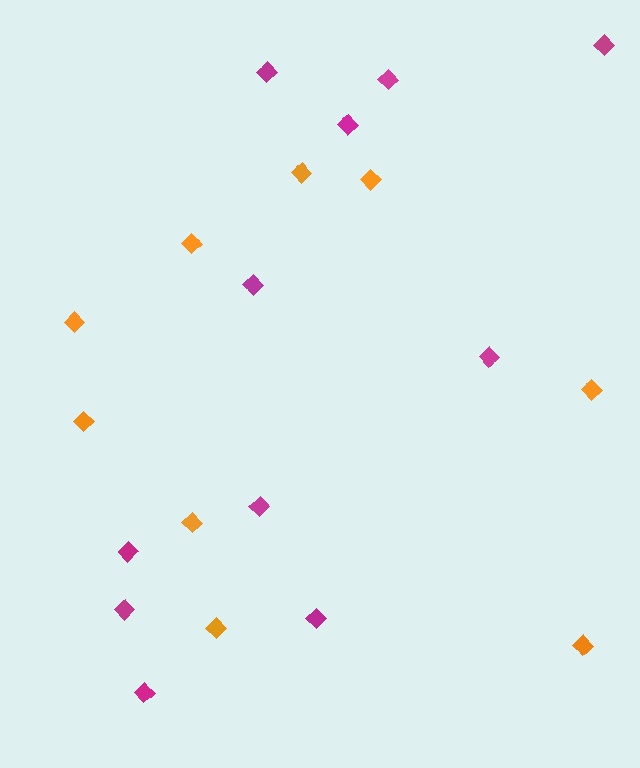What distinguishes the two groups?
There are 2 groups: one group of orange diamonds (9) and one group of magenta diamonds (11).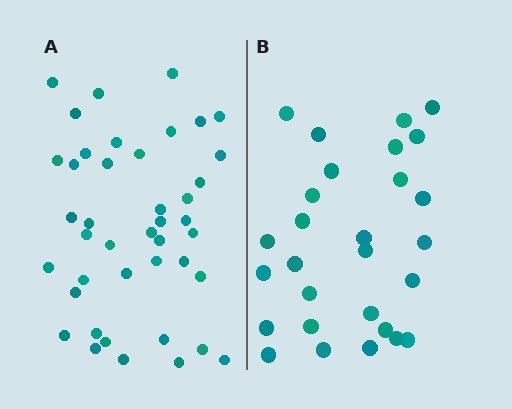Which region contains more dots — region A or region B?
Region A (the left region) has more dots.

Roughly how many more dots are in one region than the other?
Region A has approximately 15 more dots than region B.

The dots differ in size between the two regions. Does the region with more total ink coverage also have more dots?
No. Region B has more total ink coverage because its dots are larger, but region A actually contains more individual dots. Total area can be misleading — the number of items is what matters here.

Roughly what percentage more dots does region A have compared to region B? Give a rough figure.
About 50% more.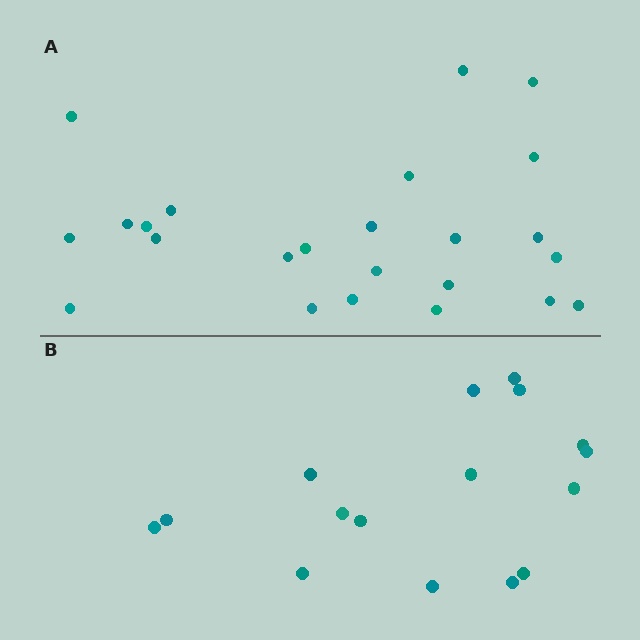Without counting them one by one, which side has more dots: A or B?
Region A (the top region) has more dots.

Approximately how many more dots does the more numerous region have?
Region A has roughly 8 or so more dots than region B.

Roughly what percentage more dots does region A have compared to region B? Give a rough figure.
About 50% more.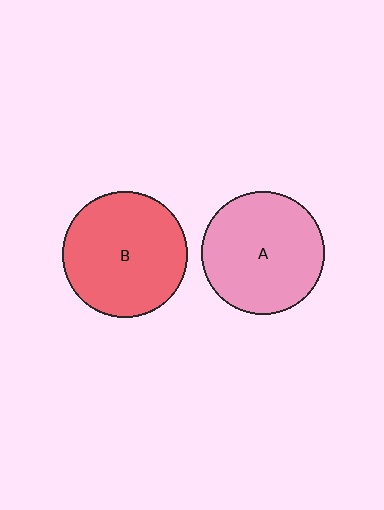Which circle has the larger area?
Circle B (red).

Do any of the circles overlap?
No, none of the circles overlap.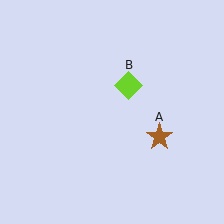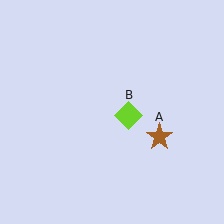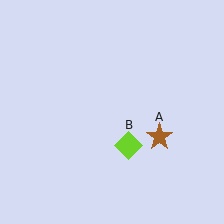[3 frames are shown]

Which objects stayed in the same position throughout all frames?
Brown star (object A) remained stationary.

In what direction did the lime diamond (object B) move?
The lime diamond (object B) moved down.